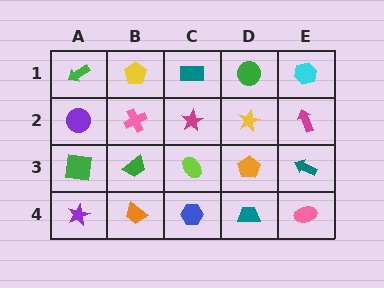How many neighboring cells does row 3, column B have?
4.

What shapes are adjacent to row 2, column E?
A cyan hexagon (row 1, column E), a teal arrow (row 3, column E), a yellow star (row 2, column D).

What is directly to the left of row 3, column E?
An orange pentagon.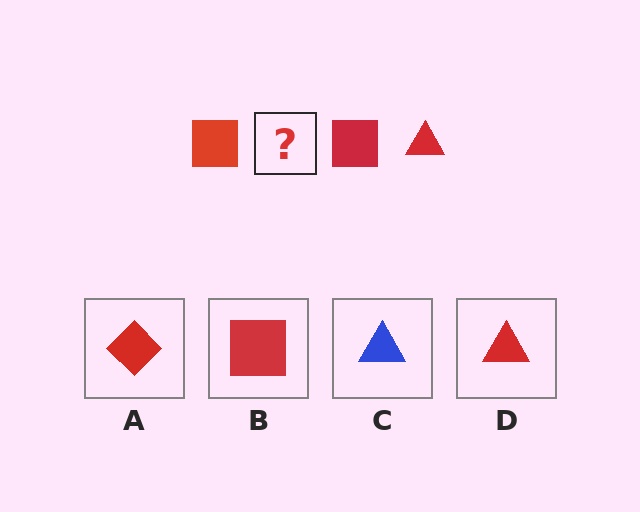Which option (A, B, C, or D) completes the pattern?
D.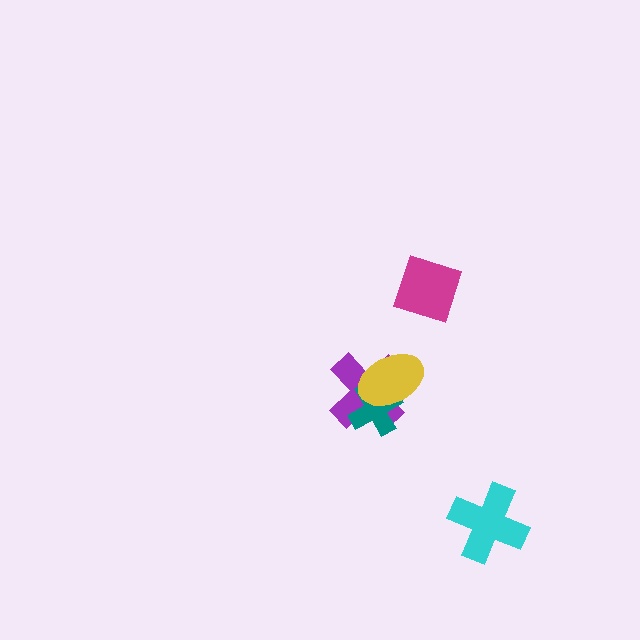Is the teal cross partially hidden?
Yes, it is partially covered by another shape.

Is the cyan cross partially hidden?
No, no other shape covers it.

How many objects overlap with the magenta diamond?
0 objects overlap with the magenta diamond.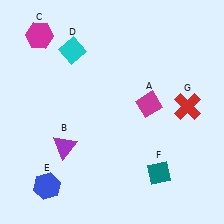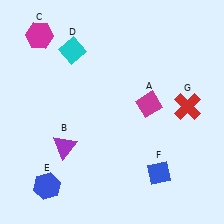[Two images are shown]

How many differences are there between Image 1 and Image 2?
There is 1 difference between the two images.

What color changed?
The diamond (F) changed from teal in Image 1 to blue in Image 2.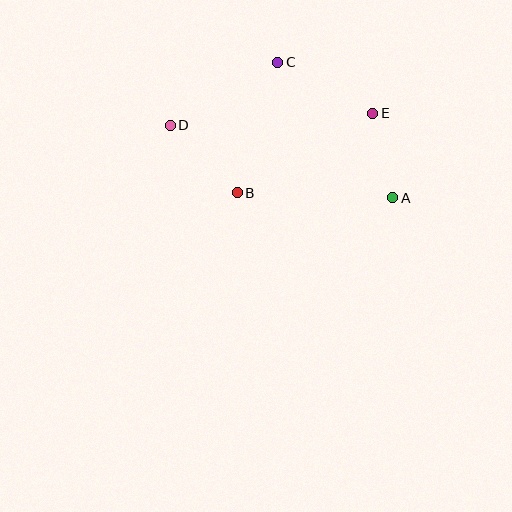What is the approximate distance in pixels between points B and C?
The distance between B and C is approximately 137 pixels.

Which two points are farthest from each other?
Points A and D are farthest from each other.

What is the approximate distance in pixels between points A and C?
The distance between A and C is approximately 178 pixels.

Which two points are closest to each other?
Points A and E are closest to each other.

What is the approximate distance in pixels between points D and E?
The distance between D and E is approximately 203 pixels.